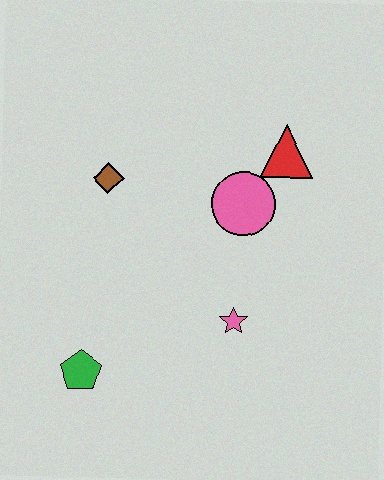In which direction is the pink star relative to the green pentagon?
The pink star is to the right of the green pentagon.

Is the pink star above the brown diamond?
No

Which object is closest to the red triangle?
The pink circle is closest to the red triangle.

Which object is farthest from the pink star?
The brown diamond is farthest from the pink star.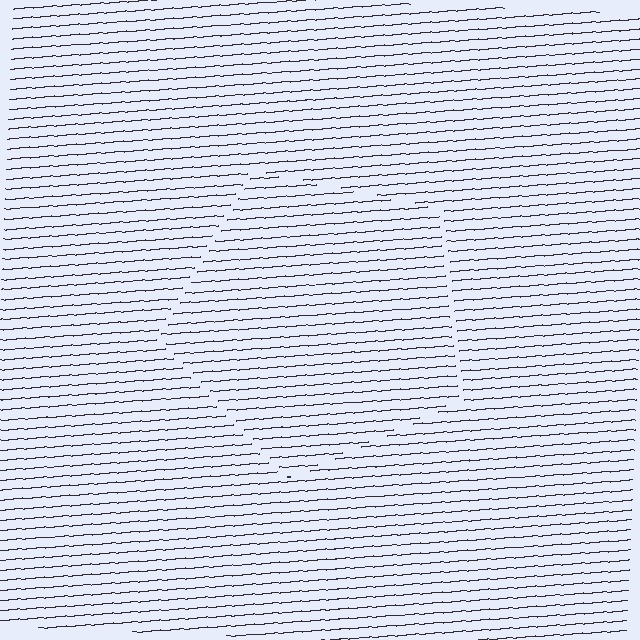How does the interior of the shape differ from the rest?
The interior of the shape contains the same grating, shifted by half a period — the contour is defined by the phase discontinuity where line-ends from the inner and outer gratings abut.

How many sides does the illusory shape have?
5 sides — the line-ends trace a pentagon.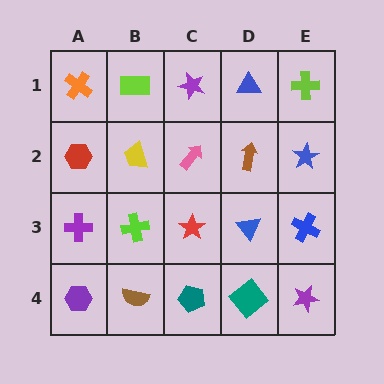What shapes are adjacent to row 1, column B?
A yellow trapezoid (row 2, column B), an orange cross (row 1, column A), a purple star (row 1, column C).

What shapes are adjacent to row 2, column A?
An orange cross (row 1, column A), a purple cross (row 3, column A), a yellow trapezoid (row 2, column B).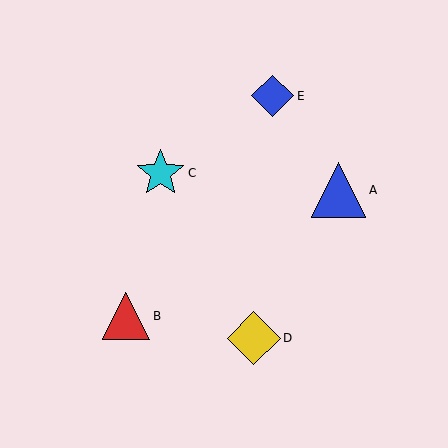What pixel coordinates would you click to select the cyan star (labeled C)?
Click at (161, 173) to select the cyan star C.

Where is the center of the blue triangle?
The center of the blue triangle is at (339, 190).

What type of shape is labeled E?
Shape E is a blue diamond.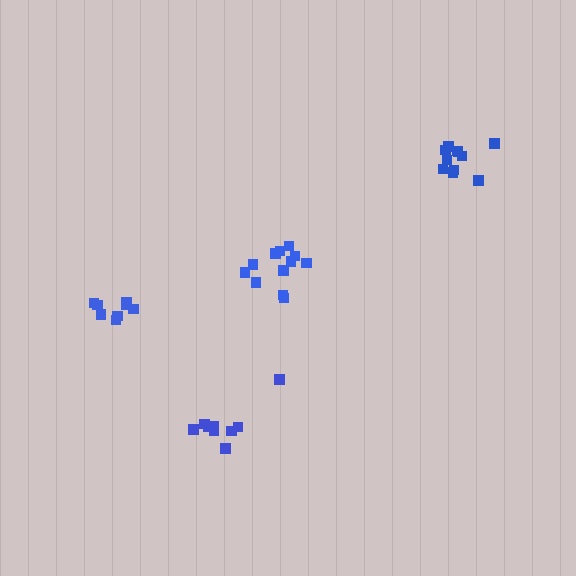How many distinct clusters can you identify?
There are 4 distinct clusters.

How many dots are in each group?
Group 1: 12 dots, Group 2: 8 dots, Group 3: 9 dots, Group 4: 12 dots (41 total).